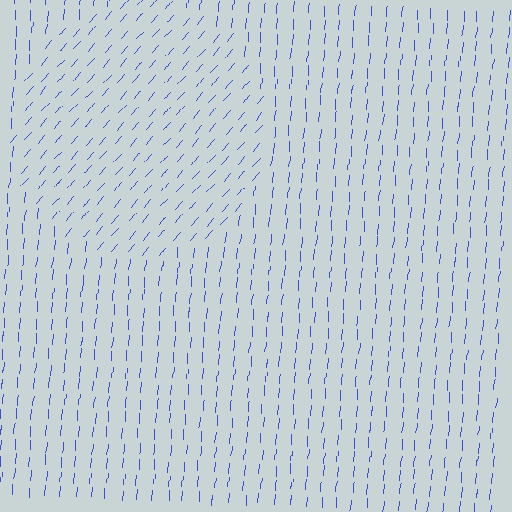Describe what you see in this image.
The image is filled with small blue line segments. A circle region in the image has lines oriented differently from the surrounding lines, creating a visible texture boundary.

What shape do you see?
I see a circle.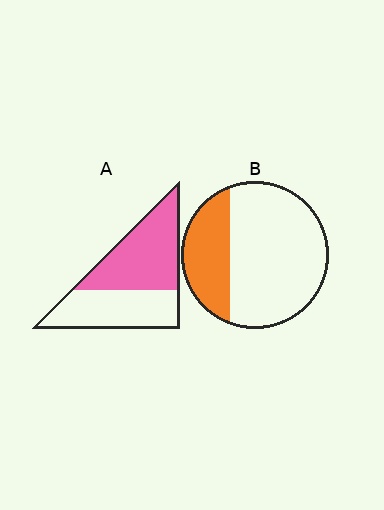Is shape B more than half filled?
No.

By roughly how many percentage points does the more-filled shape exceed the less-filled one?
By roughly 25 percentage points (A over B).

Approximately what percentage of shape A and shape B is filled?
A is approximately 55% and B is approximately 30%.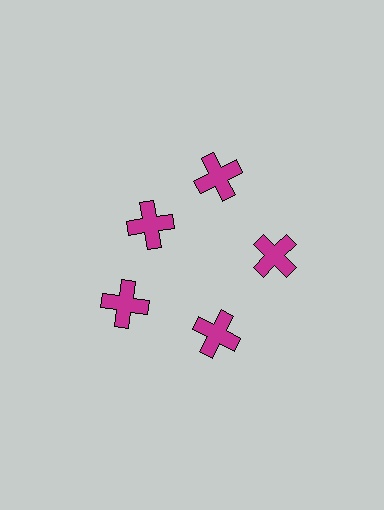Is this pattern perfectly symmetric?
No. The 5 magenta crosses are arranged in a ring, but one element near the 10 o'clock position is pulled inward toward the center, breaking the 5-fold rotational symmetry.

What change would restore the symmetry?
The symmetry would be restored by moving it outward, back onto the ring so that all 5 crosses sit at equal angles and equal distance from the center.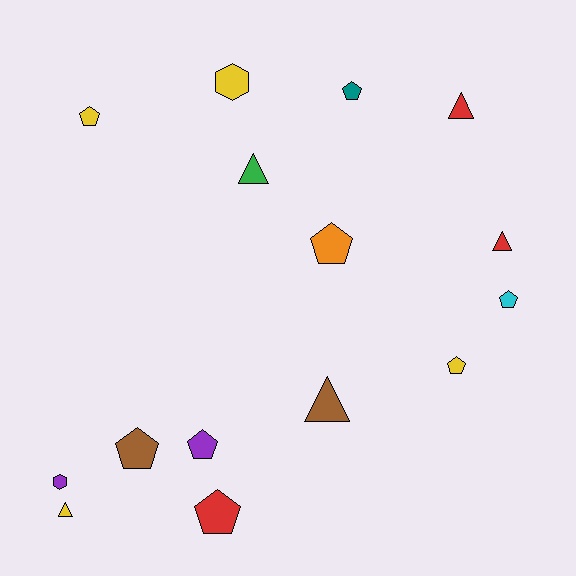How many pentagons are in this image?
There are 8 pentagons.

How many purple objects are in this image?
There are 2 purple objects.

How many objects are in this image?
There are 15 objects.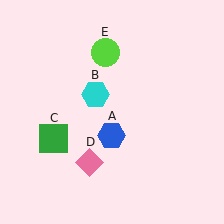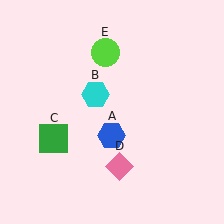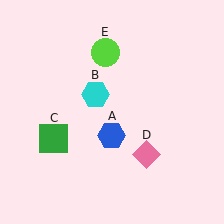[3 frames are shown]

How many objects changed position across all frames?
1 object changed position: pink diamond (object D).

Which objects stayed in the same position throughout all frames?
Blue hexagon (object A) and cyan hexagon (object B) and green square (object C) and lime circle (object E) remained stationary.